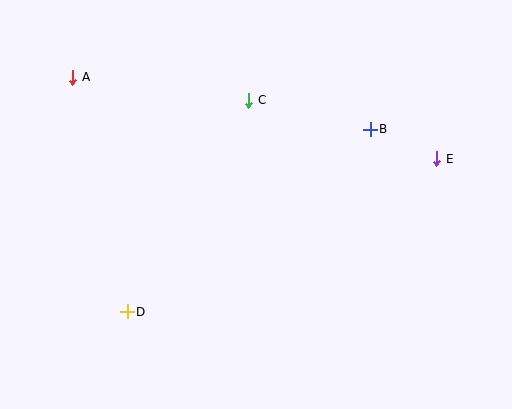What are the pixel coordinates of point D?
Point D is at (127, 312).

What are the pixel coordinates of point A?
Point A is at (73, 77).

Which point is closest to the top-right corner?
Point E is closest to the top-right corner.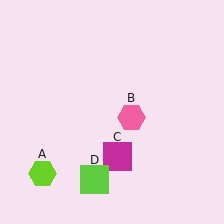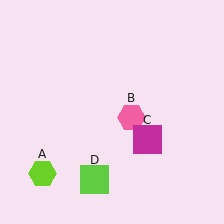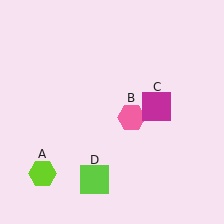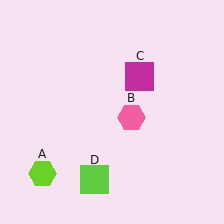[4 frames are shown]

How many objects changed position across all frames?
1 object changed position: magenta square (object C).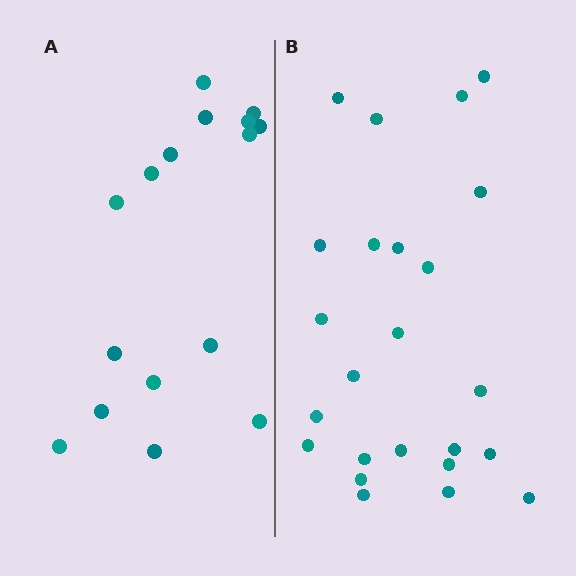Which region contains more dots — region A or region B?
Region B (the right region) has more dots.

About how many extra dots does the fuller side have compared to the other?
Region B has roughly 8 or so more dots than region A.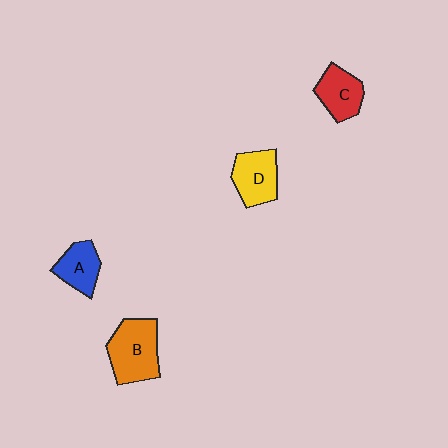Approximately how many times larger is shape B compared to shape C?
Approximately 1.5 times.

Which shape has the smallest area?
Shape A (blue).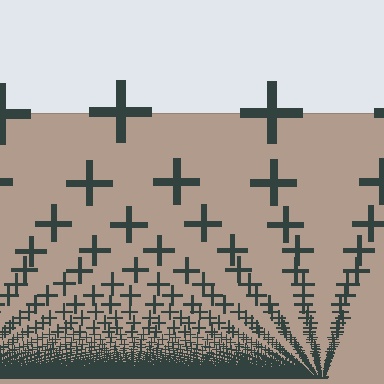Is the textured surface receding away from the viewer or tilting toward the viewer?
The surface appears to tilt toward the viewer. Texture elements get larger and sparser toward the top.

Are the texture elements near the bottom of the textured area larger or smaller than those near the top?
Smaller. The gradient is inverted — elements near the bottom are smaller and denser.